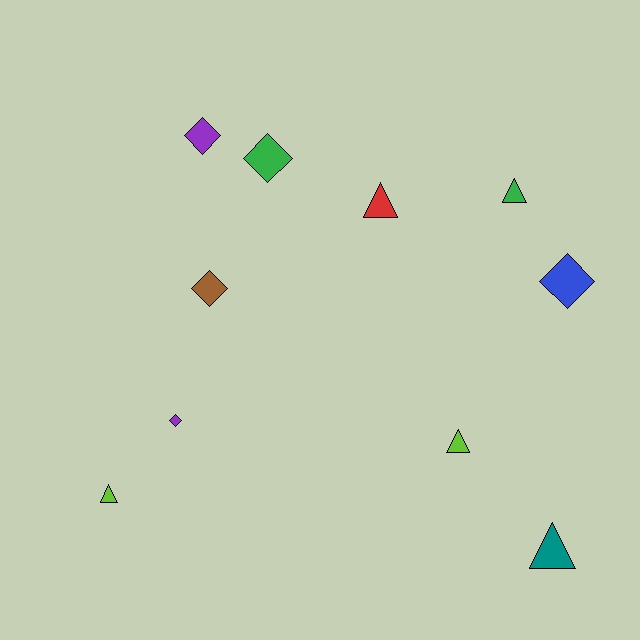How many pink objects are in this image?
There are no pink objects.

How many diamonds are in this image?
There are 5 diamonds.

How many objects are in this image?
There are 10 objects.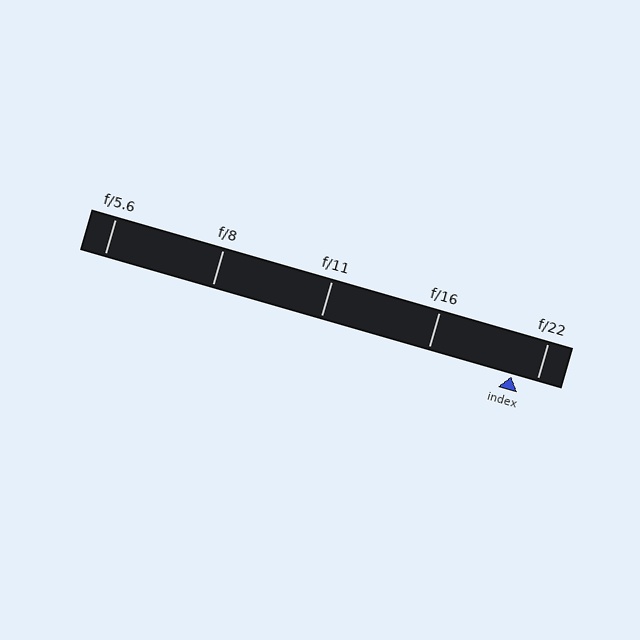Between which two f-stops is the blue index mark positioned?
The index mark is between f/16 and f/22.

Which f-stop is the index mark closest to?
The index mark is closest to f/22.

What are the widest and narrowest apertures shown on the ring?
The widest aperture shown is f/5.6 and the narrowest is f/22.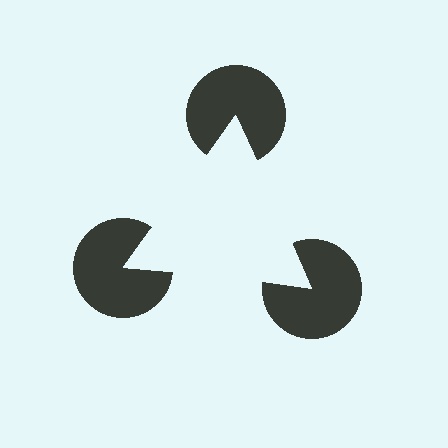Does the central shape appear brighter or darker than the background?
It typically appears slightly brighter than the background, even though no actual brightness change is drawn.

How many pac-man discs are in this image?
There are 3 — one at each vertex of the illusory triangle.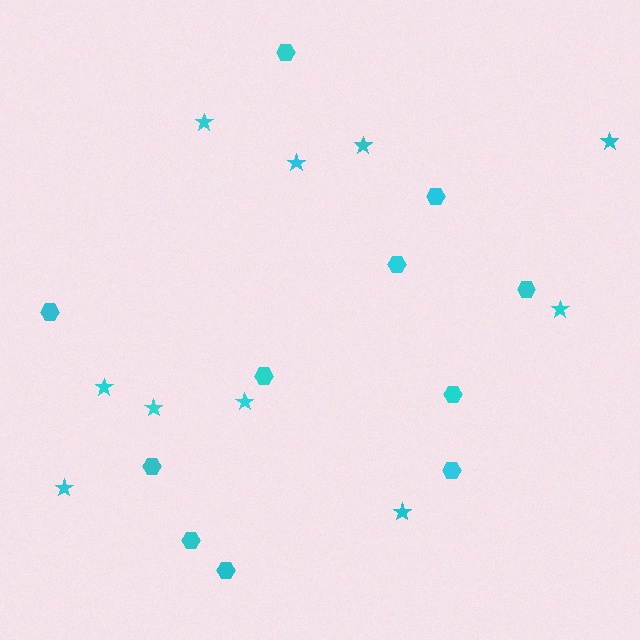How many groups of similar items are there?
There are 2 groups: one group of stars (10) and one group of hexagons (11).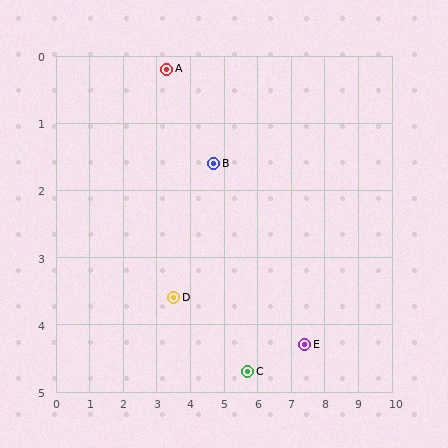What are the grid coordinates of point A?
Point A is at approximately (3.3, 0.2).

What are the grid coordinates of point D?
Point D is at approximately (3.5, 3.6).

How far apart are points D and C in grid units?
Points D and C are about 2.5 grid units apart.